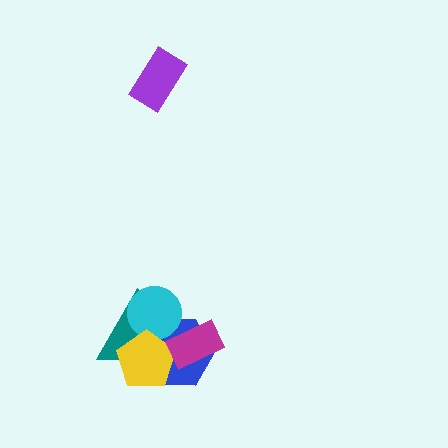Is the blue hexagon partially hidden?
Yes, it is partially covered by another shape.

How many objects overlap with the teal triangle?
4 objects overlap with the teal triangle.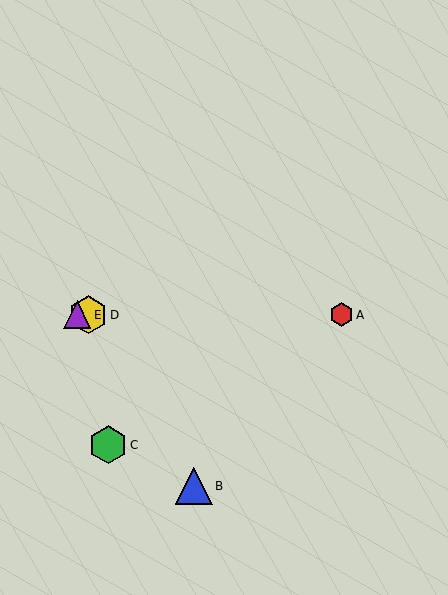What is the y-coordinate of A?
Object A is at y≈315.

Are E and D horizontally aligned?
Yes, both are at y≈315.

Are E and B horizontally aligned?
No, E is at y≈315 and B is at y≈486.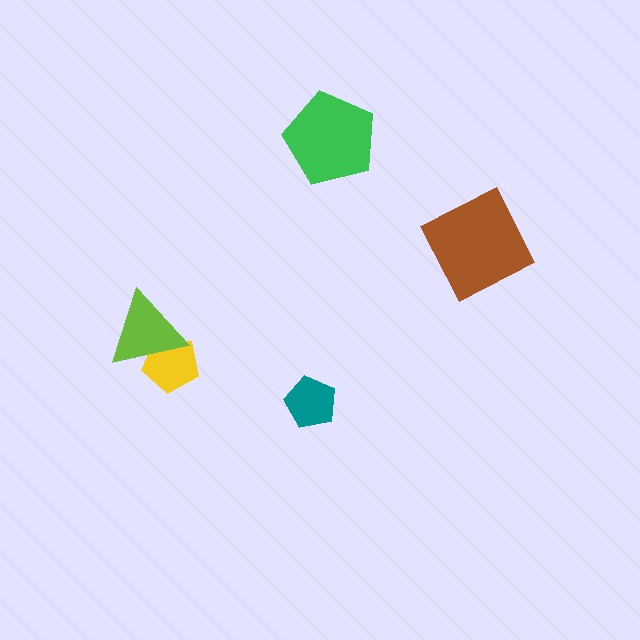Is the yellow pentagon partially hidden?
Yes, it is partially covered by another shape.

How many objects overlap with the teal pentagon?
0 objects overlap with the teal pentagon.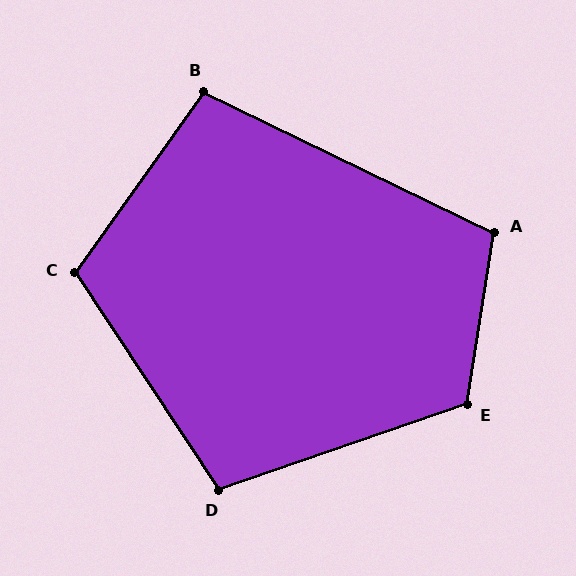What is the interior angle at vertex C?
Approximately 111 degrees (obtuse).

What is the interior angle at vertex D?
Approximately 104 degrees (obtuse).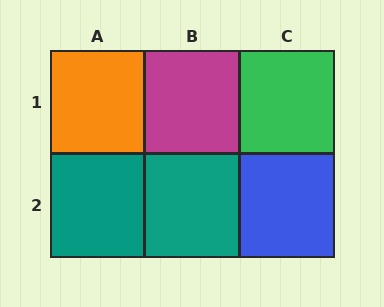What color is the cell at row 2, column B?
Teal.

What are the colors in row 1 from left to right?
Orange, magenta, green.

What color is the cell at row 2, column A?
Teal.